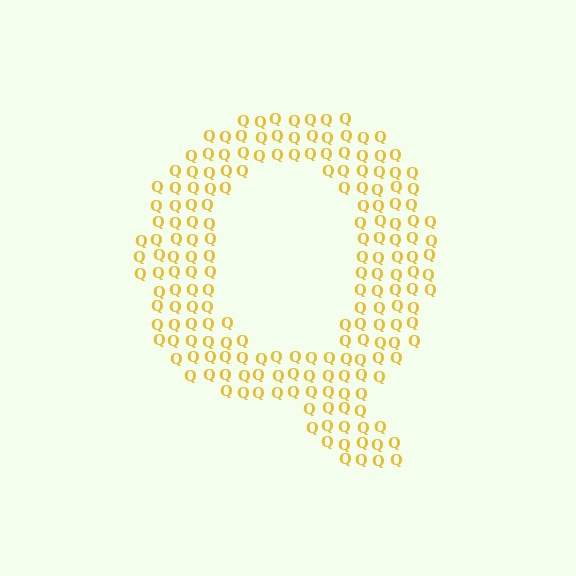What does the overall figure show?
The overall figure shows the letter Q.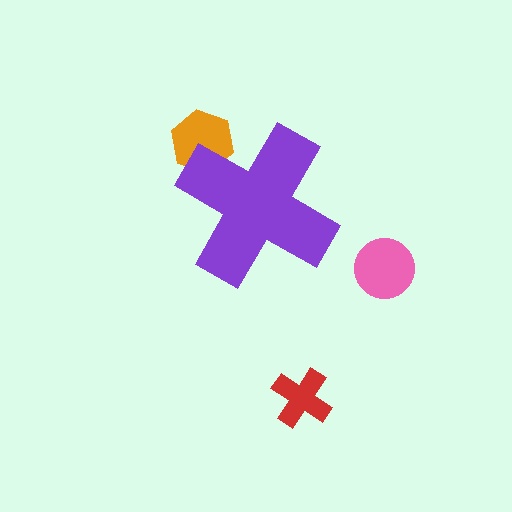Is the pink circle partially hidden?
No, the pink circle is fully visible.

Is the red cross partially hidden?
No, the red cross is fully visible.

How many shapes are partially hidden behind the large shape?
1 shape is partially hidden.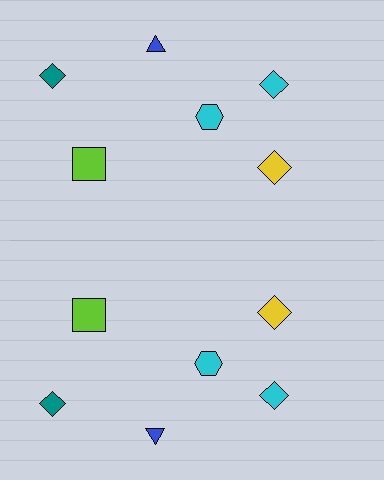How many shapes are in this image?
There are 12 shapes in this image.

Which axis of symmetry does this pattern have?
The pattern has a horizontal axis of symmetry running through the center of the image.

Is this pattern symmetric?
Yes, this pattern has bilateral (reflection) symmetry.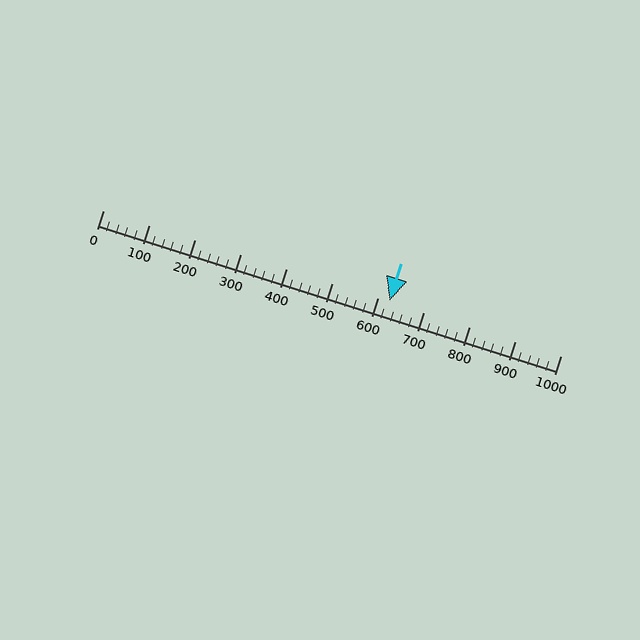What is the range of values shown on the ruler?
The ruler shows values from 0 to 1000.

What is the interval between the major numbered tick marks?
The major tick marks are spaced 100 units apart.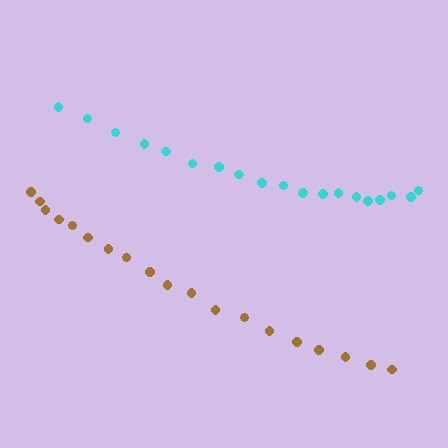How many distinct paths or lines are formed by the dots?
There are 2 distinct paths.